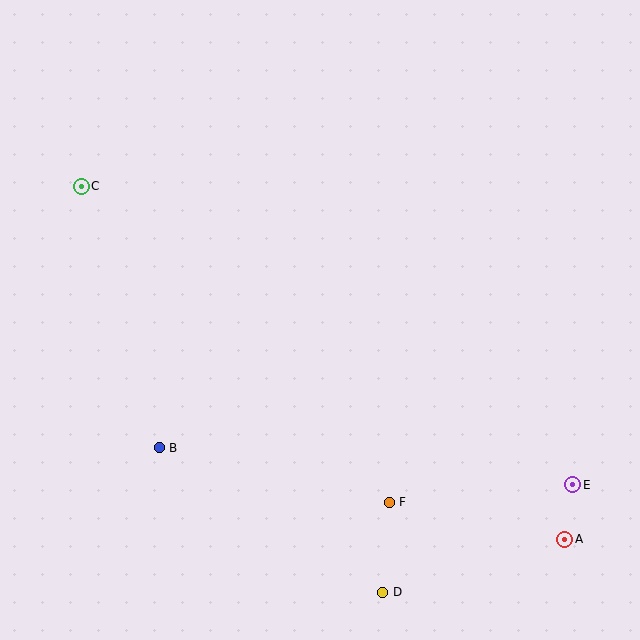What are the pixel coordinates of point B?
Point B is at (159, 448).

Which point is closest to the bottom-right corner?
Point A is closest to the bottom-right corner.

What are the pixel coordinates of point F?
Point F is at (389, 502).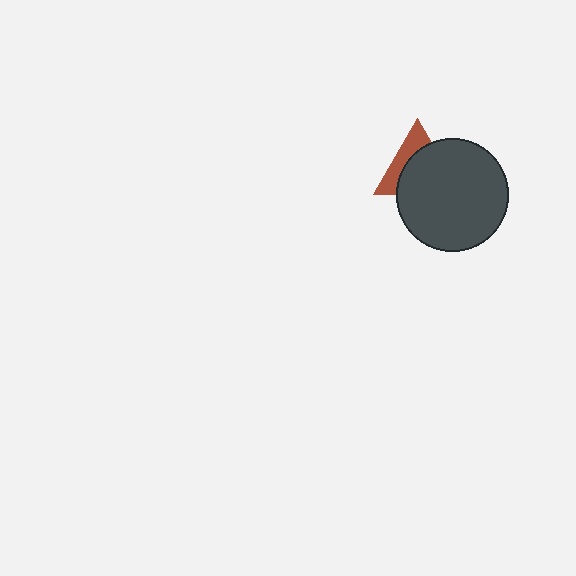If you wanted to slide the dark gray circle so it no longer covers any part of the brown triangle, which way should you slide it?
Slide it toward the lower-right — that is the most direct way to separate the two shapes.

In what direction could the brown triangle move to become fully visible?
The brown triangle could move toward the upper-left. That would shift it out from behind the dark gray circle entirely.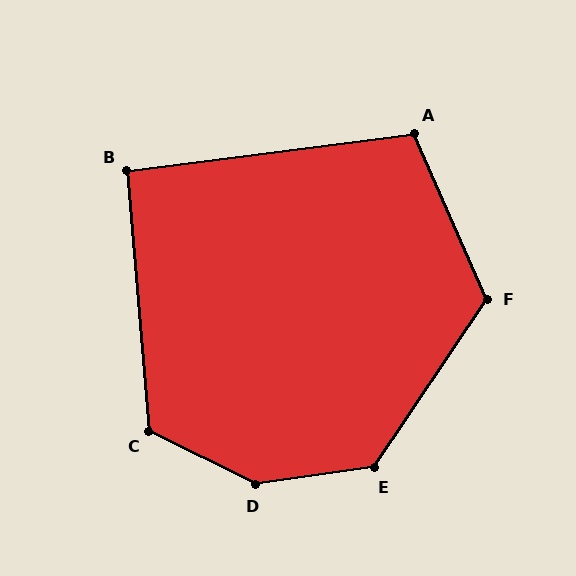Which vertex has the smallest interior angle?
B, at approximately 92 degrees.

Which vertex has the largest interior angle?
D, at approximately 145 degrees.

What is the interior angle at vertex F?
Approximately 122 degrees (obtuse).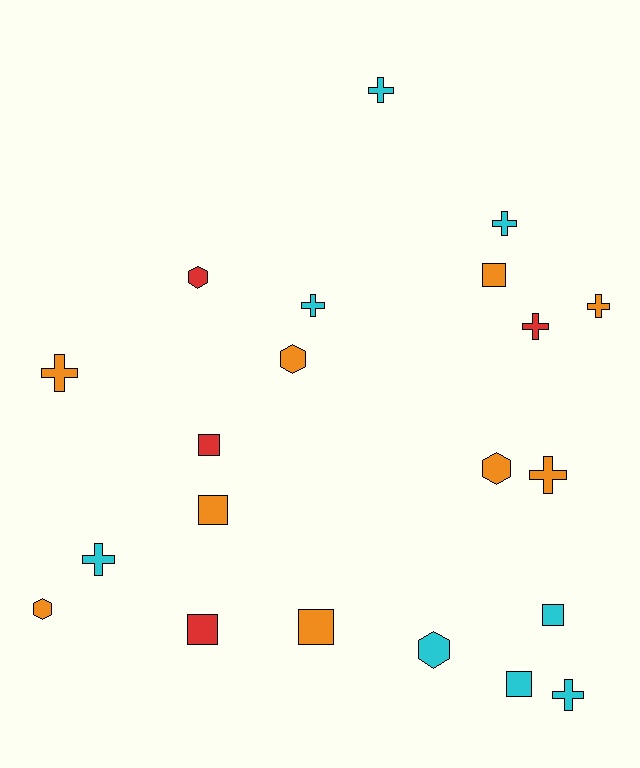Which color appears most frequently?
Orange, with 9 objects.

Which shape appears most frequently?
Cross, with 9 objects.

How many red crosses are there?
There is 1 red cross.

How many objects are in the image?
There are 21 objects.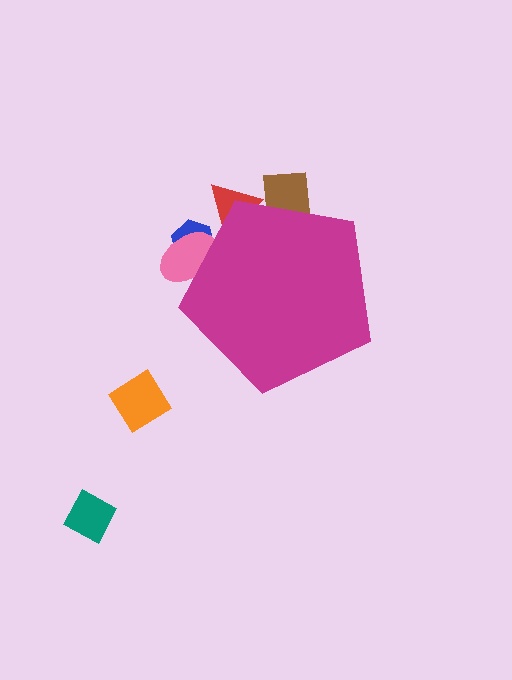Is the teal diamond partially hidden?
No, the teal diamond is fully visible.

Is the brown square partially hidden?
Yes, the brown square is partially hidden behind the magenta pentagon.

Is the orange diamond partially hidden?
No, the orange diamond is fully visible.